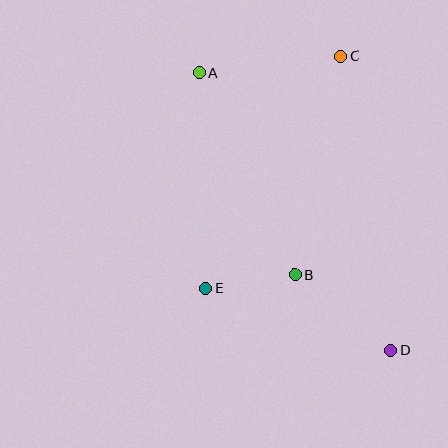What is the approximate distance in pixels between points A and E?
The distance between A and E is approximately 215 pixels.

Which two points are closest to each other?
Points B and E are closest to each other.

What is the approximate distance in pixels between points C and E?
The distance between C and E is approximately 269 pixels.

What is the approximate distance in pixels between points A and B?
The distance between A and B is approximately 223 pixels.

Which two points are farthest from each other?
Points A and D are farthest from each other.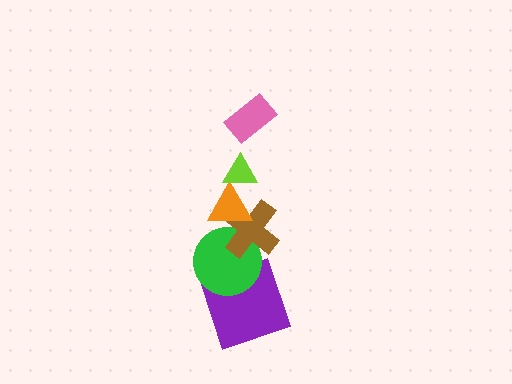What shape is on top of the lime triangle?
The pink rectangle is on top of the lime triangle.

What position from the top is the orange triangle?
The orange triangle is 3rd from the top.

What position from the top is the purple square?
The purple square is 6th from the top.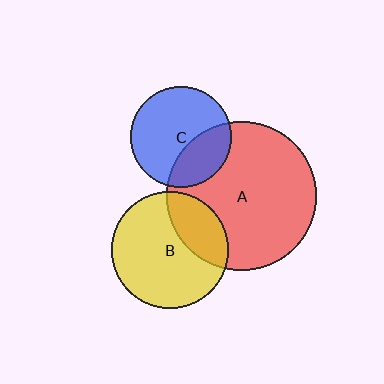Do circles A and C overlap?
Yes.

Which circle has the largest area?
Circle A (red).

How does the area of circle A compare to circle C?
Approximately 2.2 times.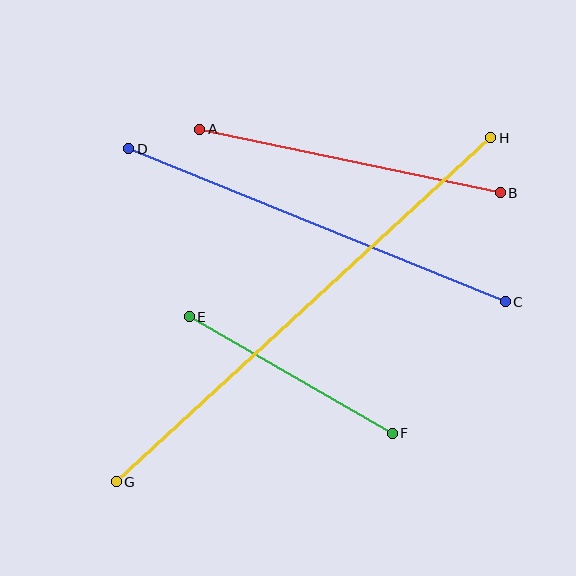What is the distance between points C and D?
The distance is approximately 406 pixels.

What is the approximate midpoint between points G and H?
The midpoint is at approximately (303, 310) pixels.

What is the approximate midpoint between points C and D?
The midpoint is at approximately (317, 225) pixels.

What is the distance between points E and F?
The distance is approximately 234 pixels.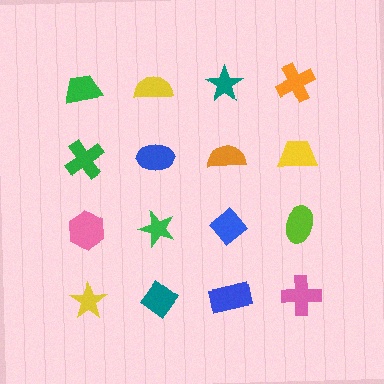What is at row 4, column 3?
A blue rectangle.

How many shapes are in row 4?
4 shapes.